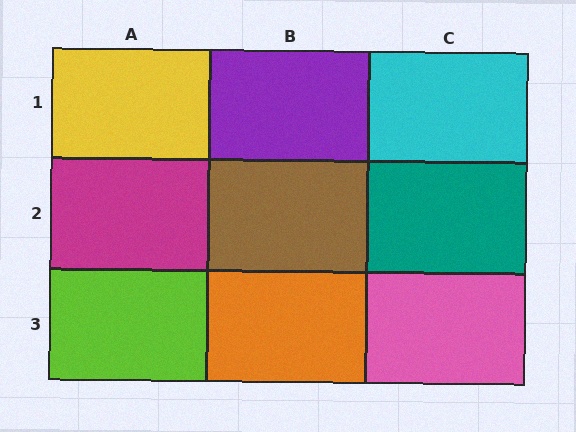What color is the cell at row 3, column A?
Lime.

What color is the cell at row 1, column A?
Yellow.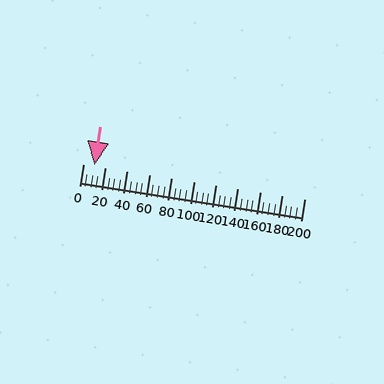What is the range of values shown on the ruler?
The ruler shows values from 0 to 200.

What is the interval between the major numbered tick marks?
The major tick marks are spaced 20 units apart.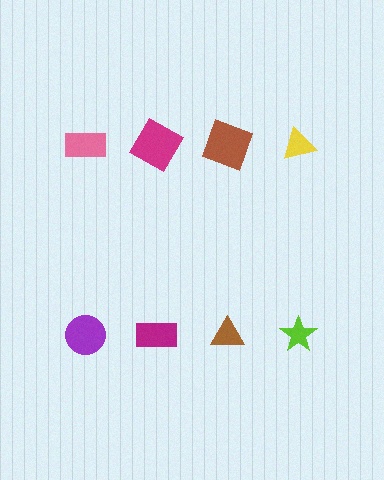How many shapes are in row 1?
4 shapes.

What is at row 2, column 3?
A brown triangle.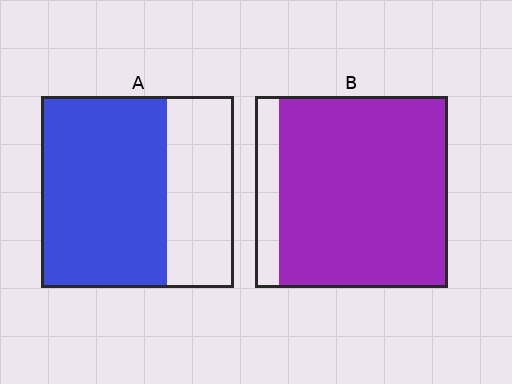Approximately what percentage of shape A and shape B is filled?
A is approximately 65% and B is approximately 90%.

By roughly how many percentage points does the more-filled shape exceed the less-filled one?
By roughly 20 percentage points (B over A).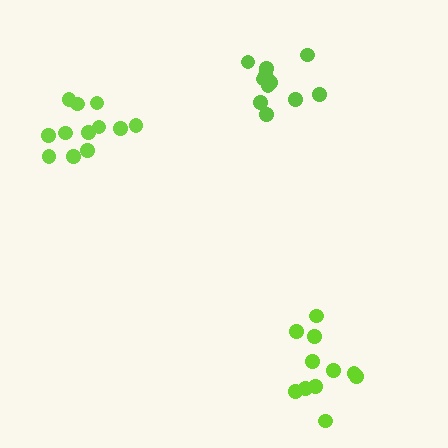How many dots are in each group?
Group 1: 12 dots, Group 2: 11 dots, Group 3: 12 dots (35 total).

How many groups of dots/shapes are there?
There are 3 groups.